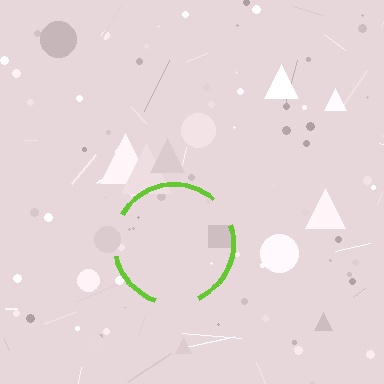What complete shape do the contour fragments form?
The contour fragments form a circle.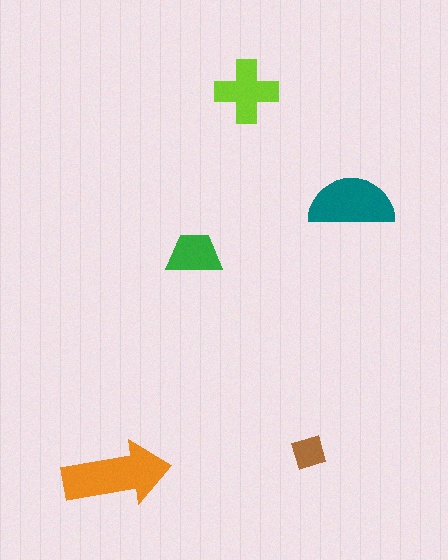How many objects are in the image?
There are 5 objects in the image.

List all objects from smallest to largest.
The brown diamond, the green trapezoid, the lime cross, the teal semicircle, the orange arrow.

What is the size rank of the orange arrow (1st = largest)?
1st.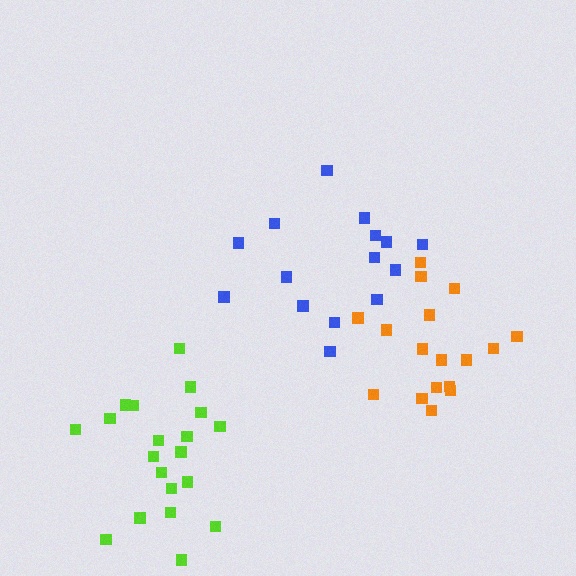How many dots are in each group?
Group 1: 20 dots, Group 2: 17 dots, Group 3: 15 dots (52 total).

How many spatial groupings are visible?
There are 3 spatial groupings.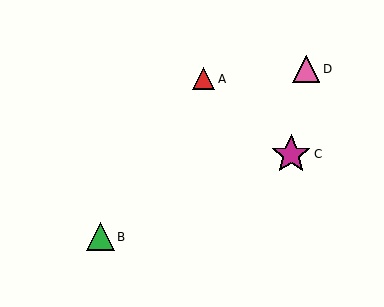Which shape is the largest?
The magenta star (labeled C) is the largest.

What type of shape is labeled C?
Shape C is a magenta star.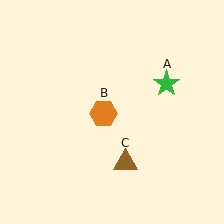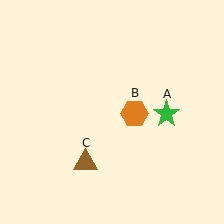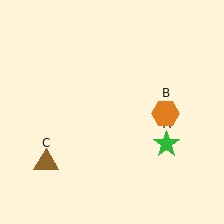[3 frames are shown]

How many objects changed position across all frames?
3 objects changed position: green star (object A), orange hexagon (object B), brown triangle (object C).